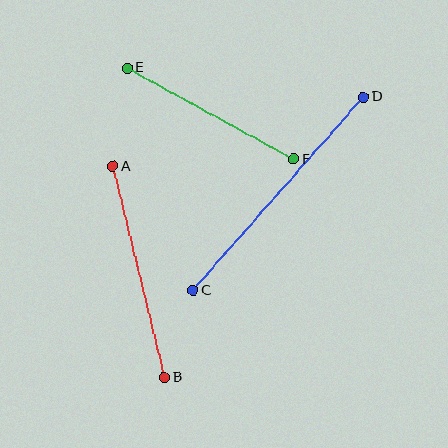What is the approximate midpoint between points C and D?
The midpoint is at approximately (278, 194) pixels.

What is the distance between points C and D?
The distance is approximately 258 pixels.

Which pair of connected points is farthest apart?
Points C and D are farthest apart.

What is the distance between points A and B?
The distance is approximately 217 pixels.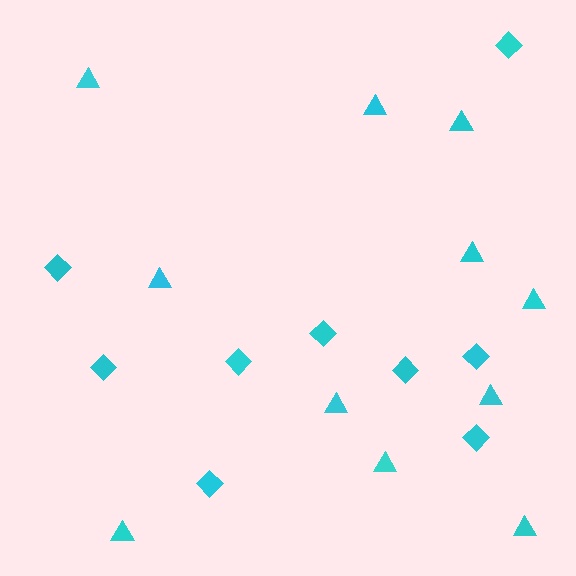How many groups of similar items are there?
There are 2 groups: one group of triangles (11) and one group of diamonds (9).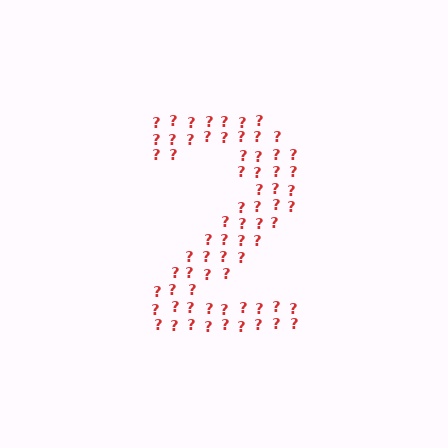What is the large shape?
The large shape is the digit 2.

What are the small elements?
The small elements are question marks.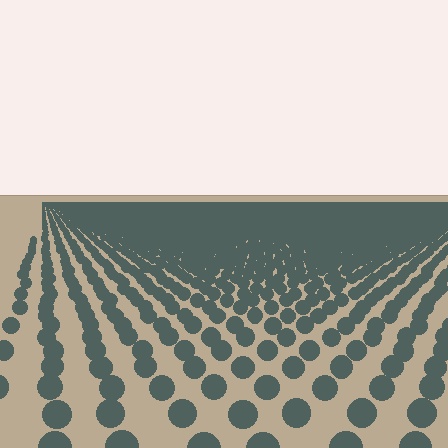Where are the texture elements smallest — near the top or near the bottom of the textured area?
Near the top.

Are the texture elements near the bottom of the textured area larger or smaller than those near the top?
Larger. Near the bottom, elements are closer to the viewer and appear at a bigger on-screen size.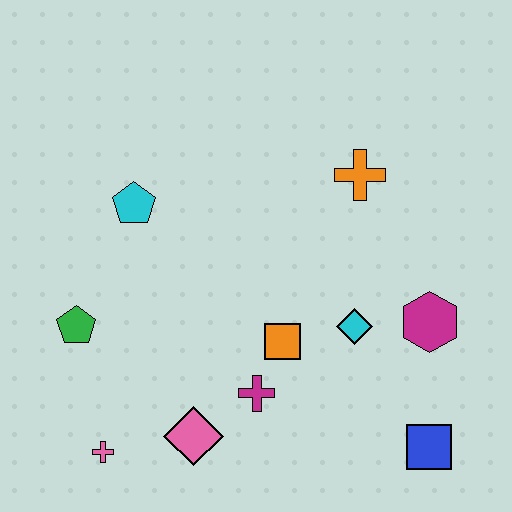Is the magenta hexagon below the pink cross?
No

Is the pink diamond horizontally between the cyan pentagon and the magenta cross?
Yes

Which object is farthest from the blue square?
The cyan pentagon is farthest from the blue square.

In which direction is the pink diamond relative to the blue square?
The pink diamond is to the left of the blue square.